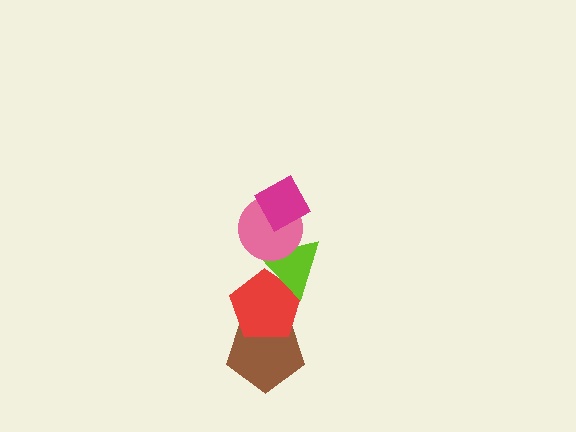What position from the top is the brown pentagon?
The brown pentagon is 5th from the top.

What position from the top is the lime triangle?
The lime triangle is 3rd from the top.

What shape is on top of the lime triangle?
The pink circle is on top of the lime triangle.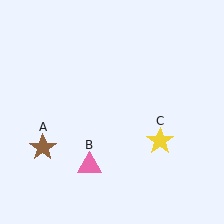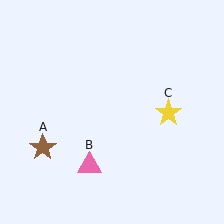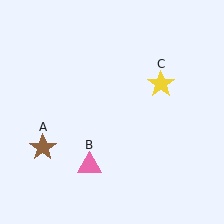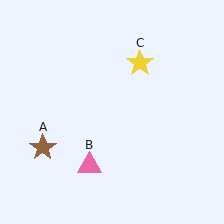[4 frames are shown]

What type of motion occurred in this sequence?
The yellow star (object C) rotated counterclockwise around the center of the scene.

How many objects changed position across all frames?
1 object changed position: yellow star (object C).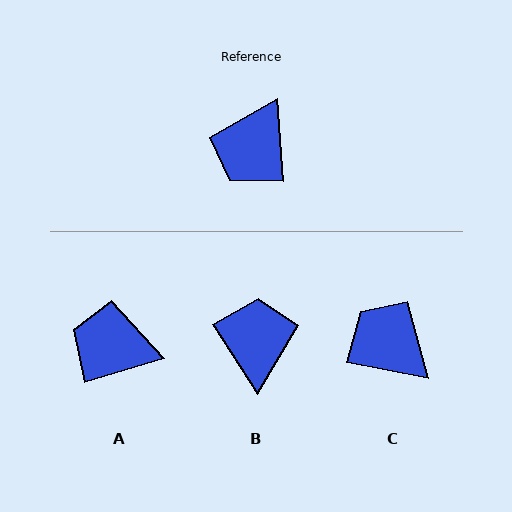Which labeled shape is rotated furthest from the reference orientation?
B, about 150 degrees away.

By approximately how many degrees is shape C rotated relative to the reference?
Approximately 104 degrees clockwise.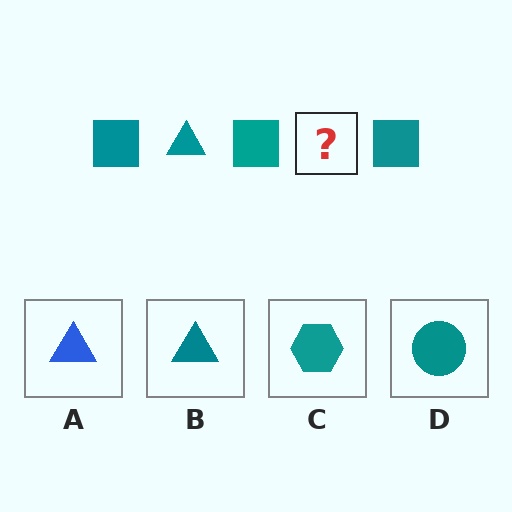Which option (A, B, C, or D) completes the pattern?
B.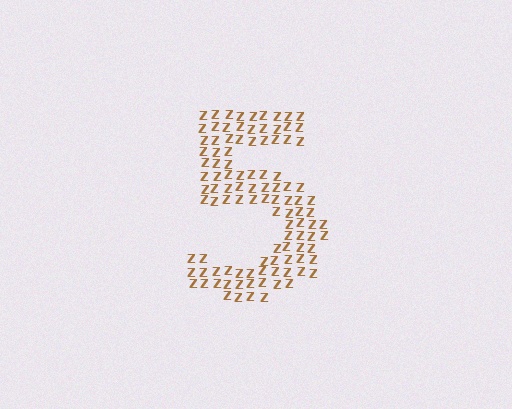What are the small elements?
The small elements are letter Z's.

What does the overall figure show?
The overall figure shows the digit 5.